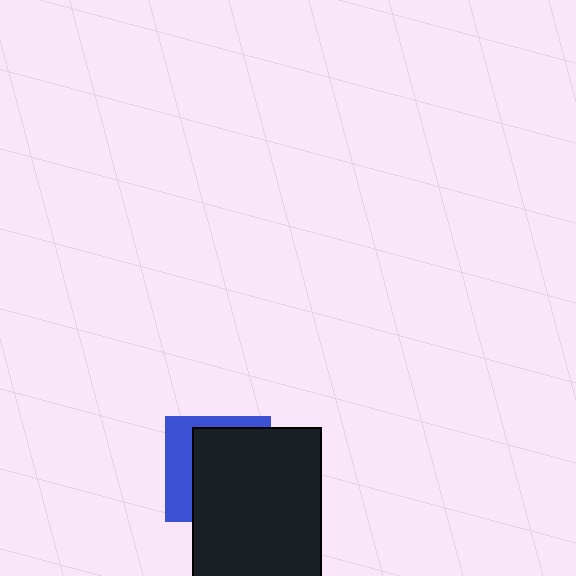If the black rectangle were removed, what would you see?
You would see the complete blue square.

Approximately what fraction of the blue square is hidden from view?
Roughly 67% of the blue square is hidden behind the black rectangle.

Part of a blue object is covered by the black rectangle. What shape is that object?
It is a square.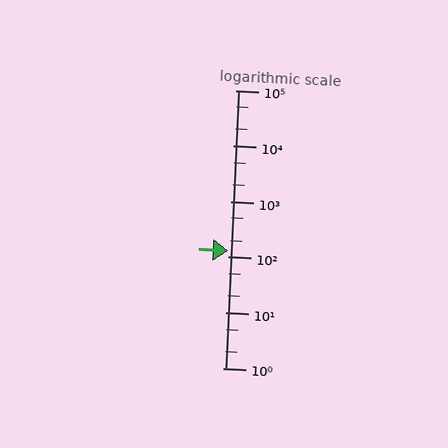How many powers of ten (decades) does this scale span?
The scale spans 5 decades, from 1 to 100000.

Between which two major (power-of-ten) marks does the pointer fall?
The pointer is between 100 and 1000.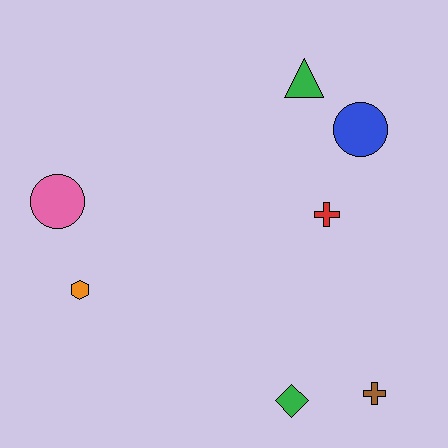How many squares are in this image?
There are no squares.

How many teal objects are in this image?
There are no teal objects.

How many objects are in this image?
There are 7 objects.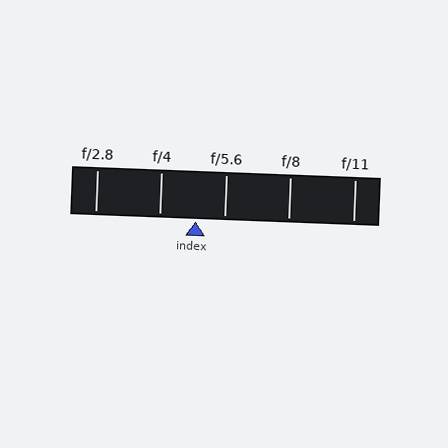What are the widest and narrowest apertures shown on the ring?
The widest aperture shown is f/2.8 and the narrowest is f/11.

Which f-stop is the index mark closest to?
The index mark is closest to f/5.6.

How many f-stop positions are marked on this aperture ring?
There are 5 f-stop positions marked.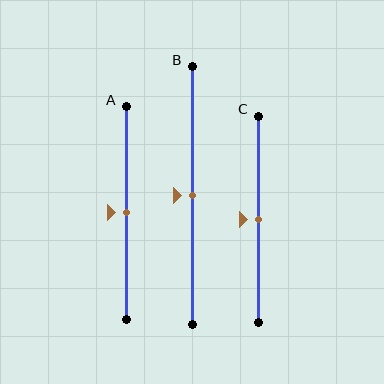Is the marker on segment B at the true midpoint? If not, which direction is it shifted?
Yes, the marker on segment B is at the true midpoint.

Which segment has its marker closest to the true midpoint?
Segment A has its marker closest to the true midpoint.